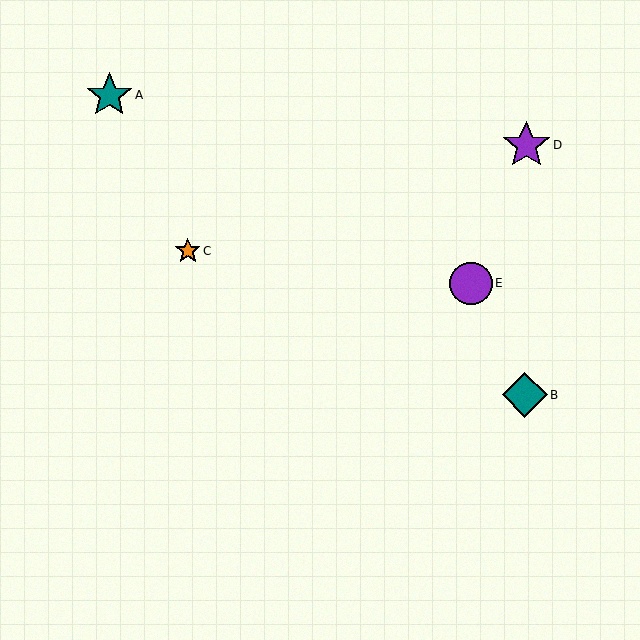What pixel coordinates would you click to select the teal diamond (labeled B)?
Click at (525, 395) to select the teal diamond B.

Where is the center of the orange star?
The center of the orange star is at (188, 251).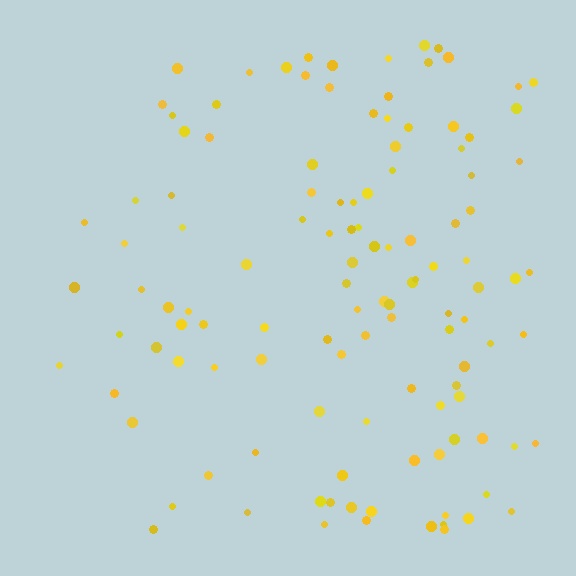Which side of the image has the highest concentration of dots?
The right.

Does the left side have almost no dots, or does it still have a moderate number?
Still a moderate number, just noticeably fewer than the right.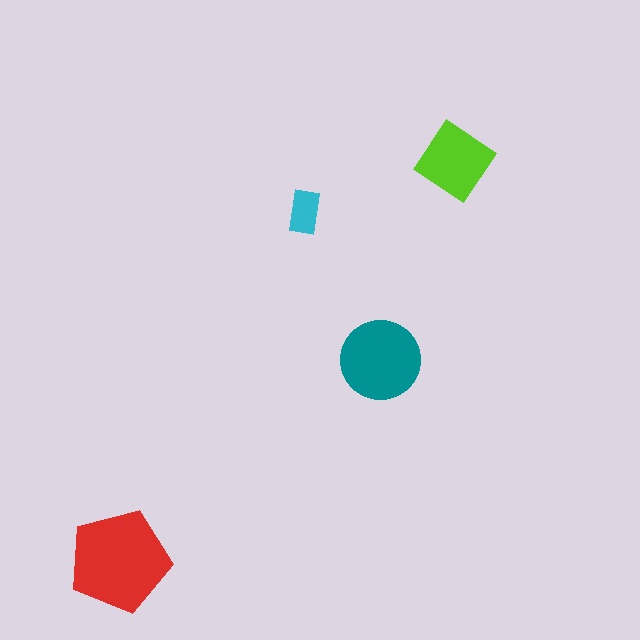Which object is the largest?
The red pentagon.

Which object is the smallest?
The cyan rectangle.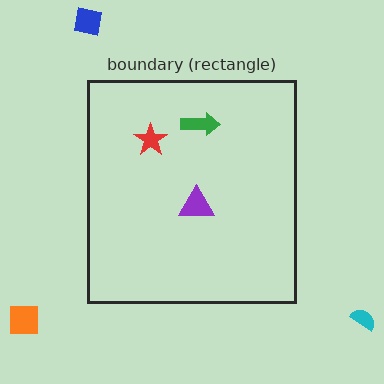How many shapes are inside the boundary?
3 inside, 3 outside.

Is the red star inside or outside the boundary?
Inside.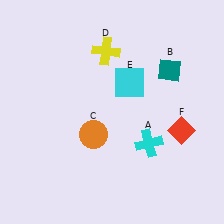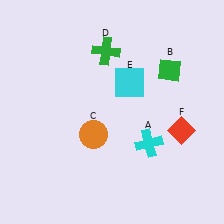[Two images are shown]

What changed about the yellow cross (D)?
In Image 1, D is yellow. In Image 2, it changed to green.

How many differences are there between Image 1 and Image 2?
There are 2 differences between the two images.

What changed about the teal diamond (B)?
In Image 1, B is teal. In Image 2, it changed to green.